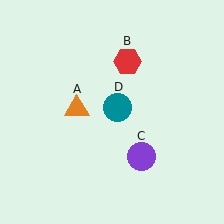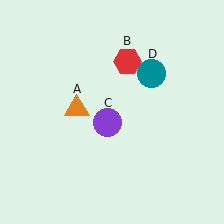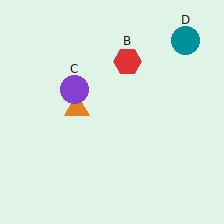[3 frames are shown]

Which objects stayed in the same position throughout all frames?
Orange triangle (object A) and red hexagon (object B) remained stationary.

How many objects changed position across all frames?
2 objects changed position: purple circle (object C), teal circle (object D).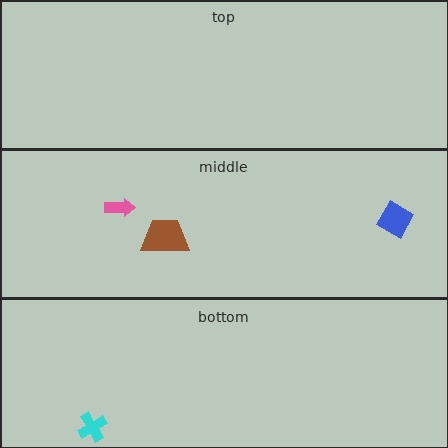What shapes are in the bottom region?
The cyan cross.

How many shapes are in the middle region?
3.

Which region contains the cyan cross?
The bottom region.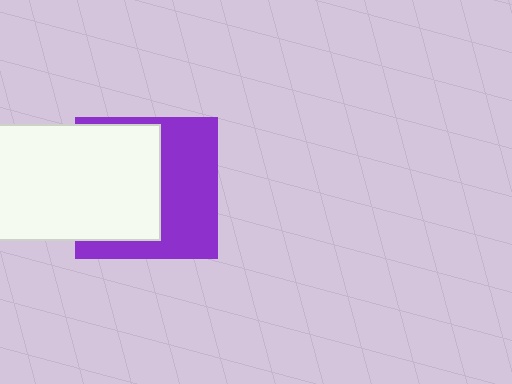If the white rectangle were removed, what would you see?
You would see the complete purple square.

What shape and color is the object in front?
The object in front is a white rectangle.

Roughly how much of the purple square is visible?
About half of it is visible (roughly 50%).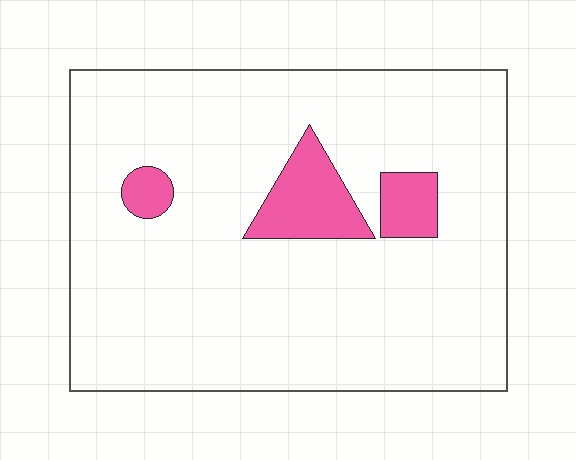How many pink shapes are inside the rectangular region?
3.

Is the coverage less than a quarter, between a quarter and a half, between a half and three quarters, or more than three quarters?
Less than a quarter.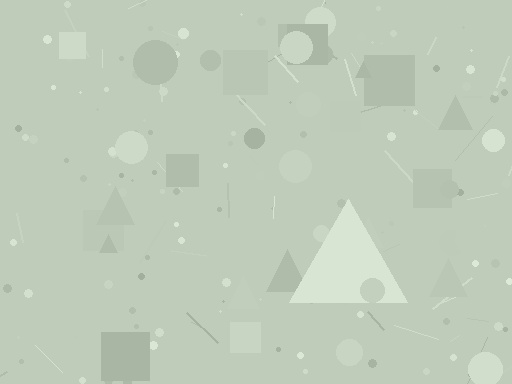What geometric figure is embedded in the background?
A triangle is embedded in the background.